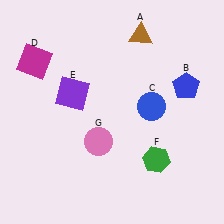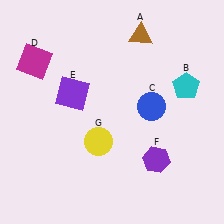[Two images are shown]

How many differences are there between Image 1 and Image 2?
There are 3 differences between the two images.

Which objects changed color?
B changed from blue to cyan. F changed from green to purple. G changed from pink to yellow.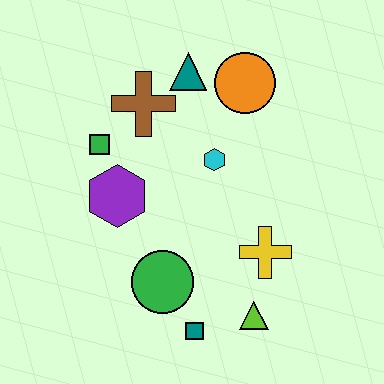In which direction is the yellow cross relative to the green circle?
The yellow cross is to the right of the green circle.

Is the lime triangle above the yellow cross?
No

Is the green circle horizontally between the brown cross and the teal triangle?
Yes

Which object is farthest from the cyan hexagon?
The teal square is farthest from the cyan hexagon.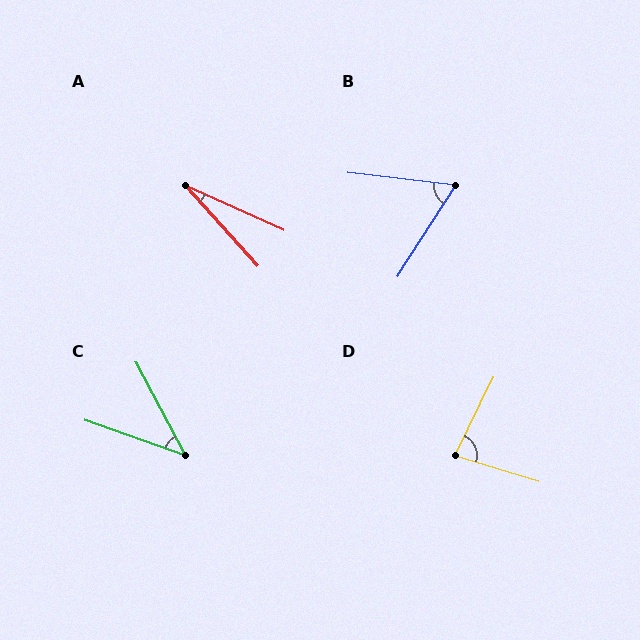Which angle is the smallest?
A, at approximately 23 degrees.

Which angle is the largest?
D, at approximately 81 degrees.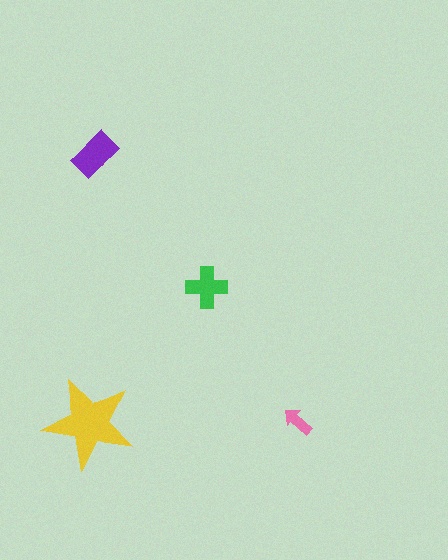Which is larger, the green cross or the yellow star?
The yellow star.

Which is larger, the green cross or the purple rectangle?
The purple rectangle.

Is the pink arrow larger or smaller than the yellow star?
Smaller.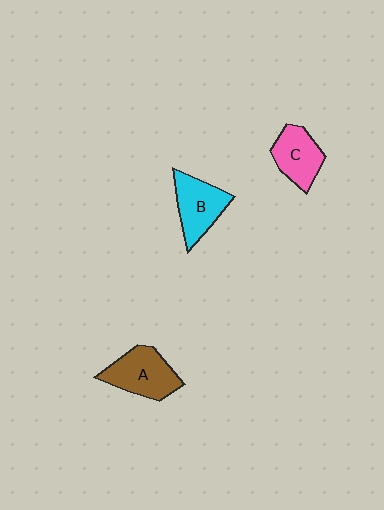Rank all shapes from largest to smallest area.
From largest to smallest: A (brown), B (cyan), C (pink).